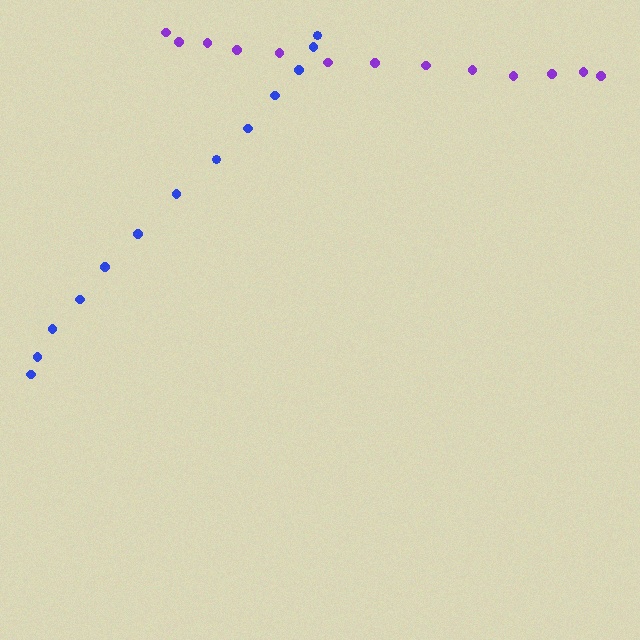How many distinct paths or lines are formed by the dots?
There are 2 distinct paths.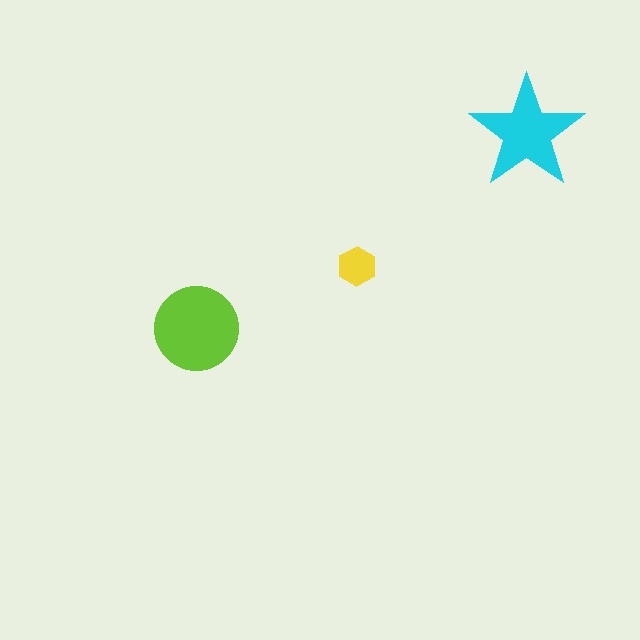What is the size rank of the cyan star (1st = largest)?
2nd.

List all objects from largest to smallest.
The lime circle, the cyan star, the yellow hexagon.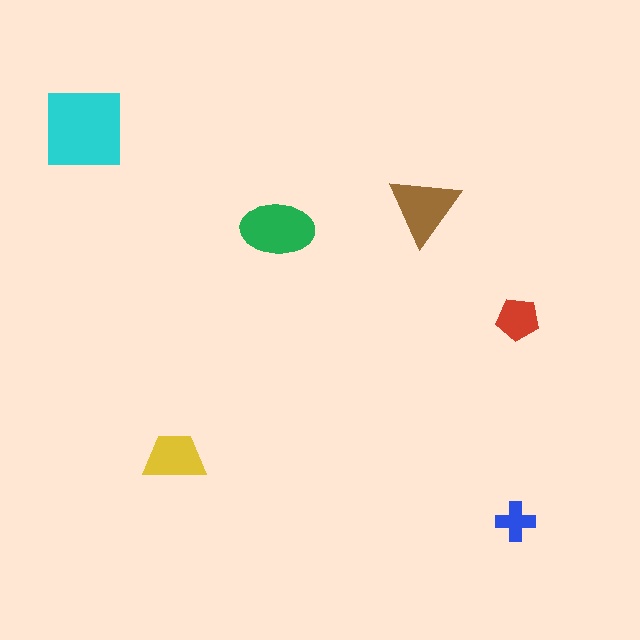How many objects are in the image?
There are 6 objects in the image.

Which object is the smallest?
The blue cross.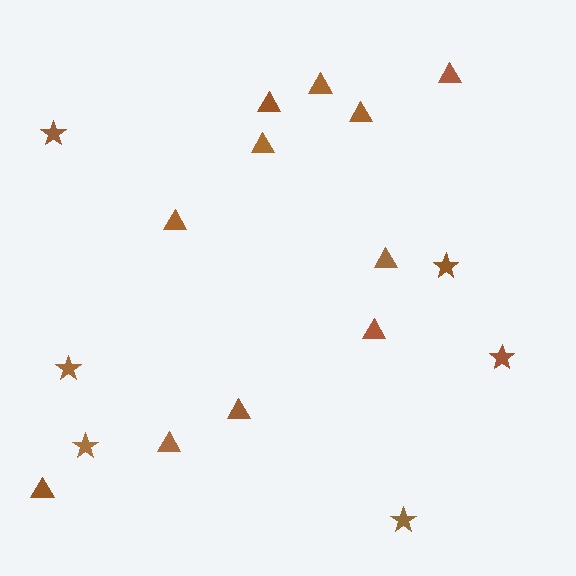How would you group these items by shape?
There are 2 groups: one group of triangles (11) and one group of stars (6).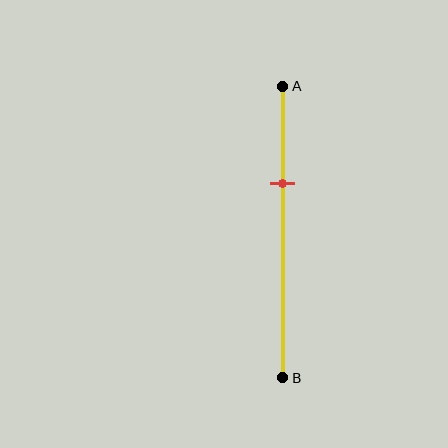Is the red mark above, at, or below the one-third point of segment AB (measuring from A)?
The red mark is approximately at the one-third point of segment AB.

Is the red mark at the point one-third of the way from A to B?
Yes, the mark is approximately at the one-third point.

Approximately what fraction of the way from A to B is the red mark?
The red mark is approximately 35% of the way from A to B.